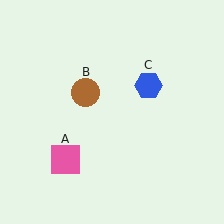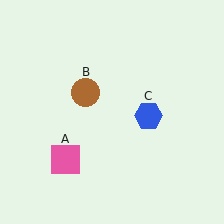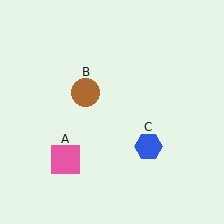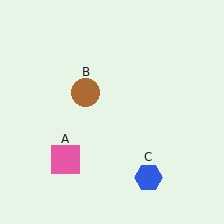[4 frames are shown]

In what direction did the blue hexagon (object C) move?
The blue hexagon (object C) moved down.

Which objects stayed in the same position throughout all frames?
Pink square (object A) and brown circle (object B) remained stationary.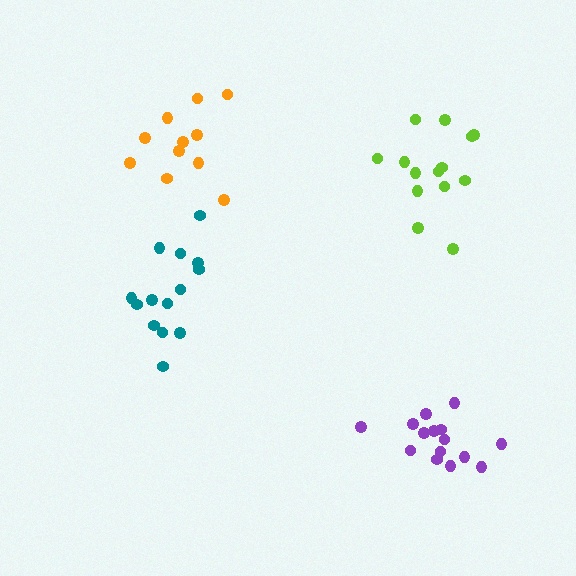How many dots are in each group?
Group 1: 11 dots, Group 2: 15 dots, Group 3: 14 dots, Group 4: 14 dots (54 total).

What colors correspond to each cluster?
The clusters are colored: orange, purple, teal, lime.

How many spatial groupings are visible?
There are 4 spatial groupings.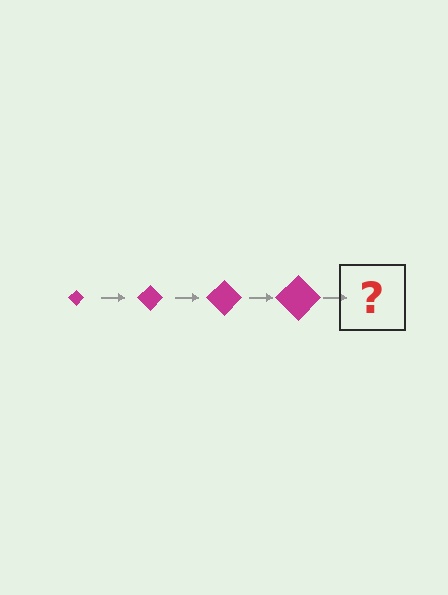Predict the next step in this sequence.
The next step is a magenta diamond, larger than the previous one.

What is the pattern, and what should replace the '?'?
The pattern is that the diamond gets progressively larger each step. The '?' should be a magenta diamond, larger than the previous one.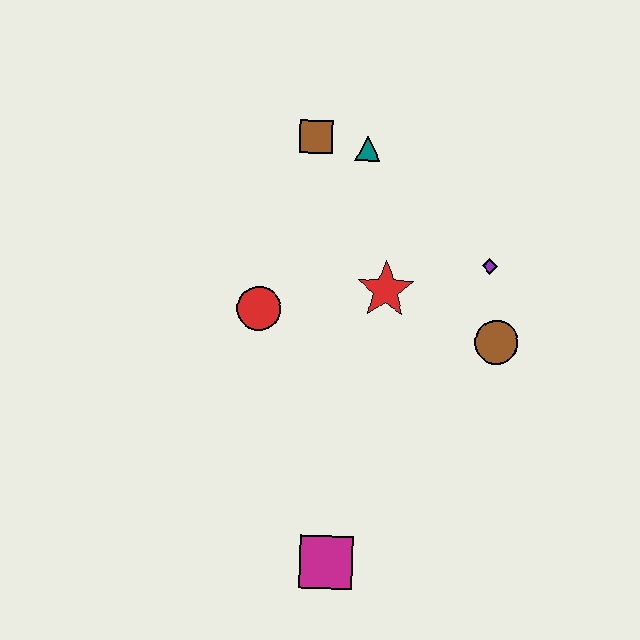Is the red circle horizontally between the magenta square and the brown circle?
No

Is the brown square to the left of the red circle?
No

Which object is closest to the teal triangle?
The brown square is closest to the teal triangle.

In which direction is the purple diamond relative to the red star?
The purple diamond is to the right of the red star.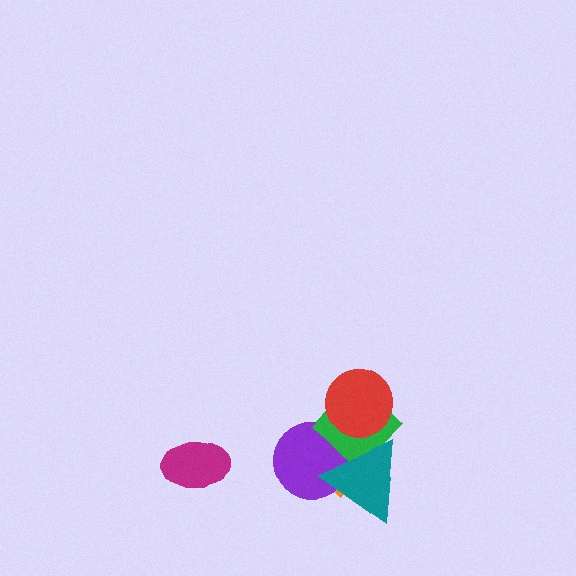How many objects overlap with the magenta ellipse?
0 objects overlap with the magenta ellipse.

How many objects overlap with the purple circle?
3 objects overlap with the purple circle.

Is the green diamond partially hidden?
Yes, it is partially covered by another shape.